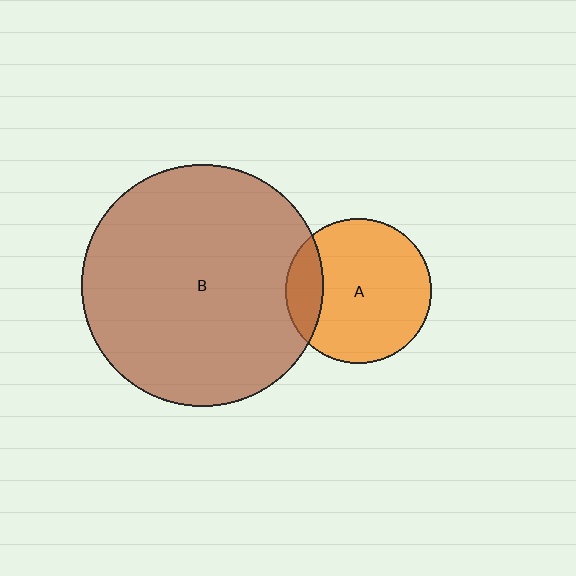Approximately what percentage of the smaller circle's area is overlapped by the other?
Approximately 15%.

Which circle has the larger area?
Circle B (brown).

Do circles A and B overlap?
Yes.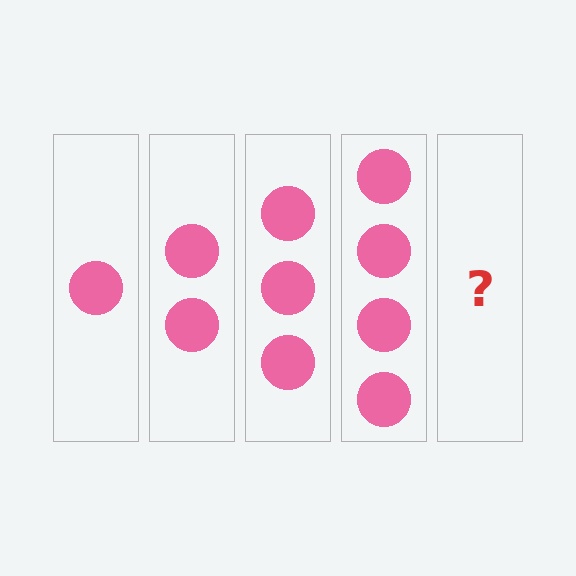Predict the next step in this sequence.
The next step is 5 circles.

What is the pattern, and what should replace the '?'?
The pattern is that each step adds one more circle. The '?' should be 5 circles.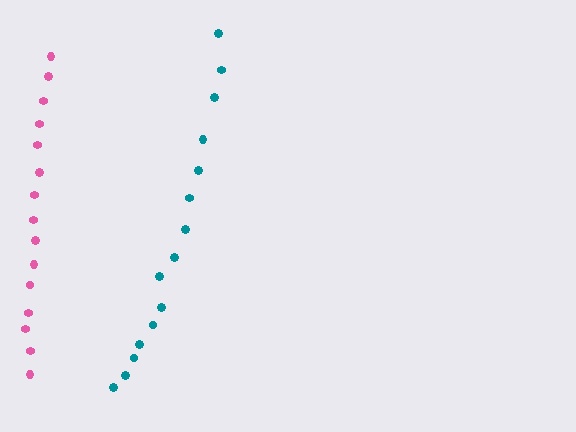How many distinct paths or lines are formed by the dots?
There are 2 distinct paths.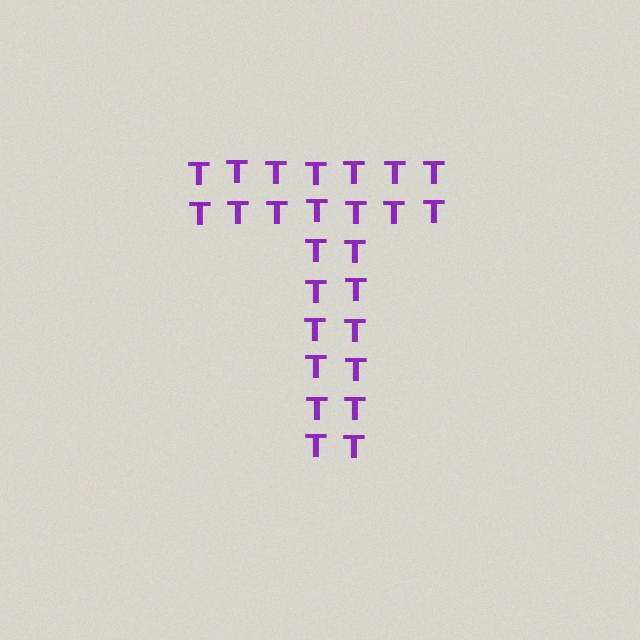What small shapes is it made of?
It is made of small letter T's.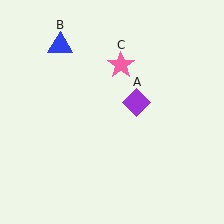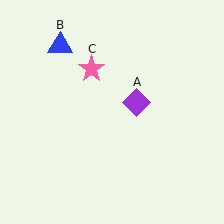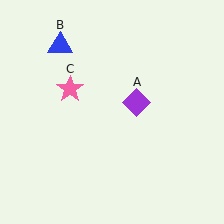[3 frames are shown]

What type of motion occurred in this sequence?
The pink star (object C) rotated counterclockwise around the center of the scene.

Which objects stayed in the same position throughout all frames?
Purple diamond (object A) and blue triangle (object B) remained stationary.